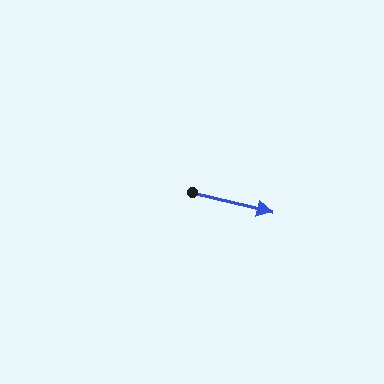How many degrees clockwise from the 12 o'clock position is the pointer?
Approximately 104 degrees.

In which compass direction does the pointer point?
East.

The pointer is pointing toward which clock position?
Roughly 3 o'clock.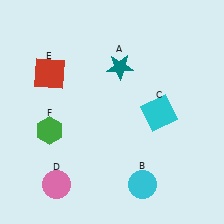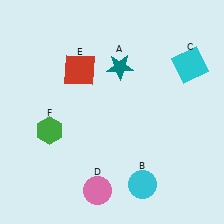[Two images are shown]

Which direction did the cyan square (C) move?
The cyan square (C) moved up.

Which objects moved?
The objects that moved are: the cyan square (C), the pink circle (D), the red square (E).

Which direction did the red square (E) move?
The red square (E) moved right.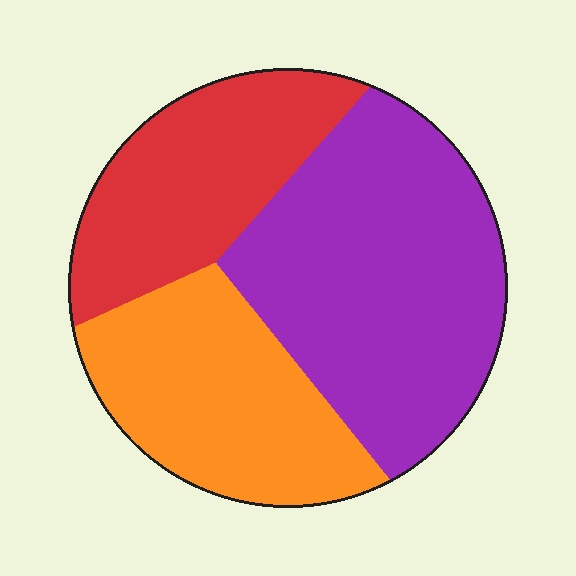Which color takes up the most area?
Purple, at roughly 45%.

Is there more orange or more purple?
Purple.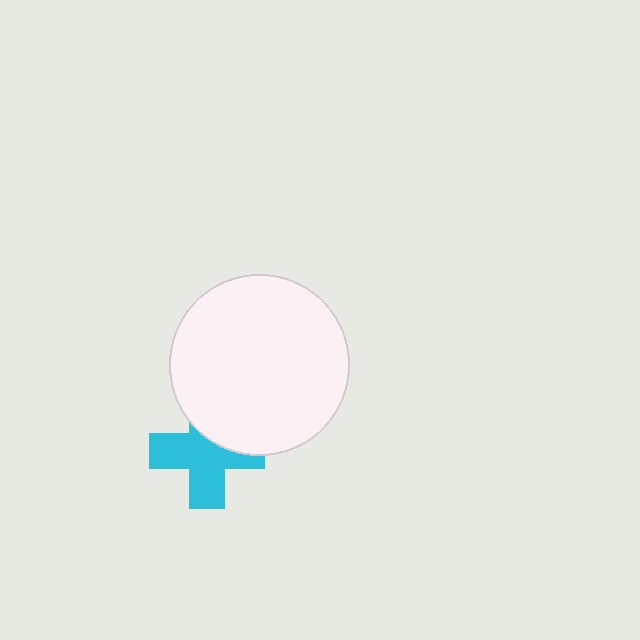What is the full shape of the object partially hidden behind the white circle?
The partially hidden object is a cyan cross.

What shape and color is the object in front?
The object in front is a white circle.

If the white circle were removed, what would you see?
You would see the complete cyan cross.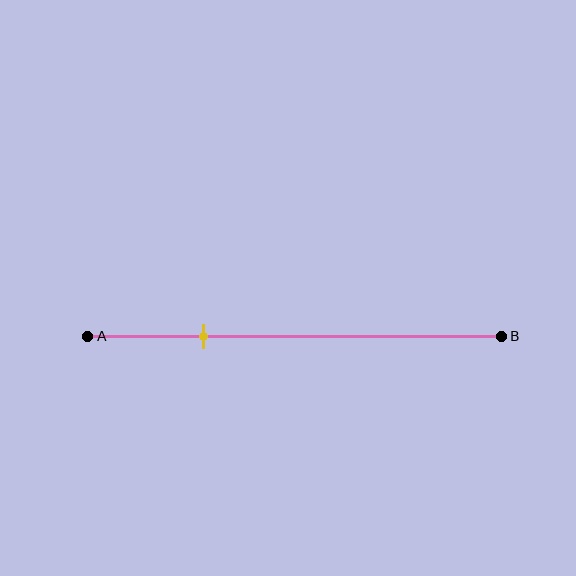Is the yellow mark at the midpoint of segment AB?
No, the mark is at about 30% from A, not at the 50% midpoint.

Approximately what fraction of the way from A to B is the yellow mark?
The yellow mark is approximately 30% of the way from A to B.